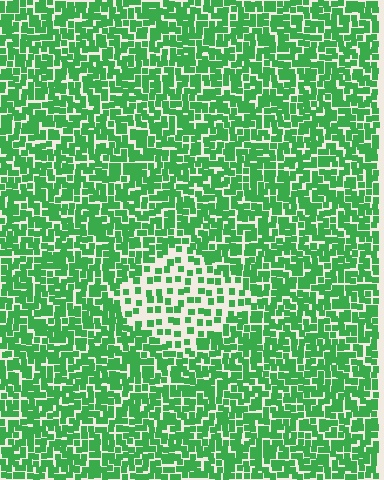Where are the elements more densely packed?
The elements are more densely packed outside the diamond boundary.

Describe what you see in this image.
The image contains small green elements arranged at two different densities. A diamond-shaped region is visible where the elements are less densely packed than the surrounding area.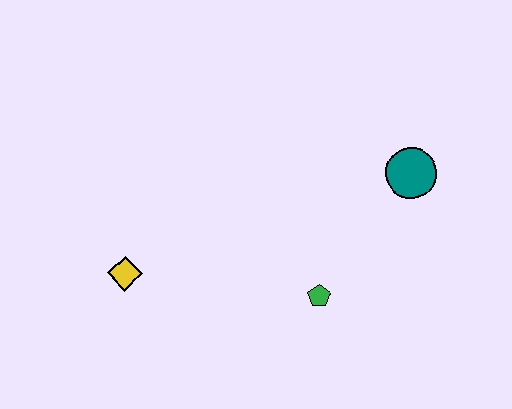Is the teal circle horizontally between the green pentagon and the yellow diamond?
No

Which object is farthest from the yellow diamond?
The teal circle is farthest from the yellow diamond.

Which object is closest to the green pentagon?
The teal circle is closest to the green pentagon.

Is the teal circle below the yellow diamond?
No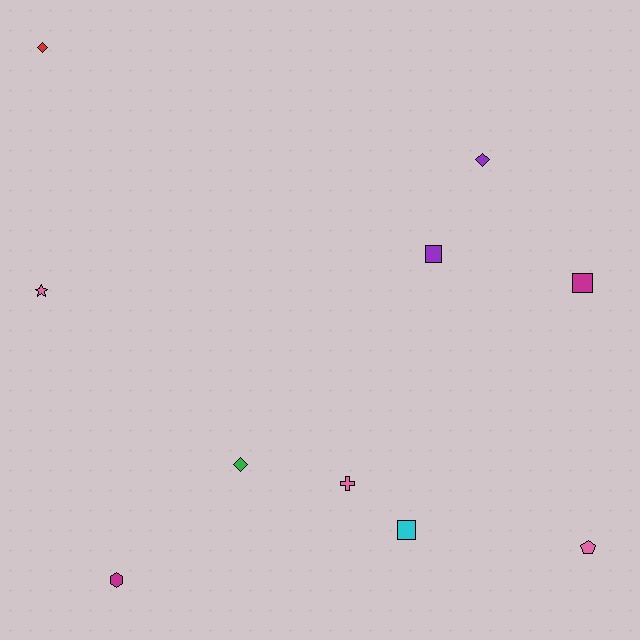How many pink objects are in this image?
There are 3 pink objects.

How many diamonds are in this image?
There are 3 diamonds.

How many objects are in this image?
There are 10 objects.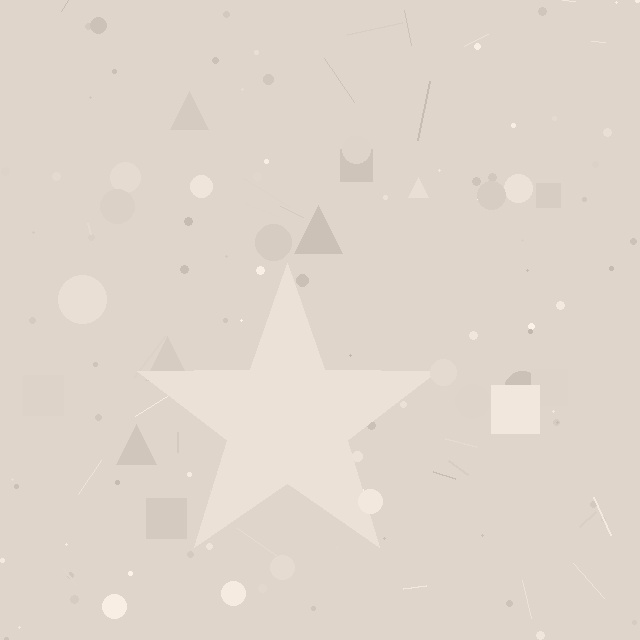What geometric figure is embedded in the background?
A star is embedded in the background.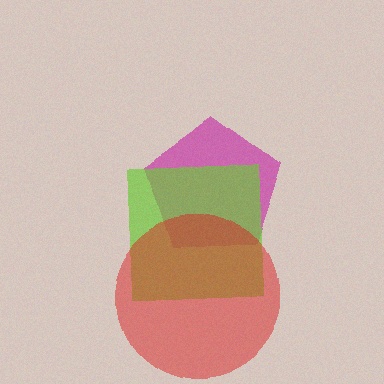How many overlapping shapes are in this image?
There are 3 overlapping shapes in the image.